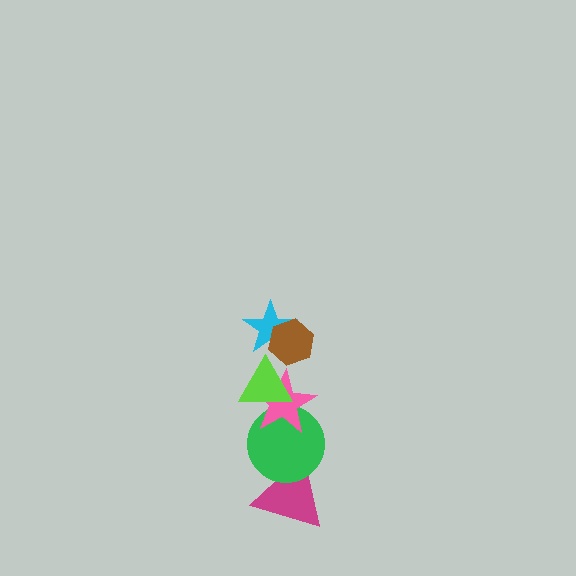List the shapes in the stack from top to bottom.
From top to bottom: the brown hexagon, the cyan star, the lime triangle, the pink star, the green circle, the magenta triangle.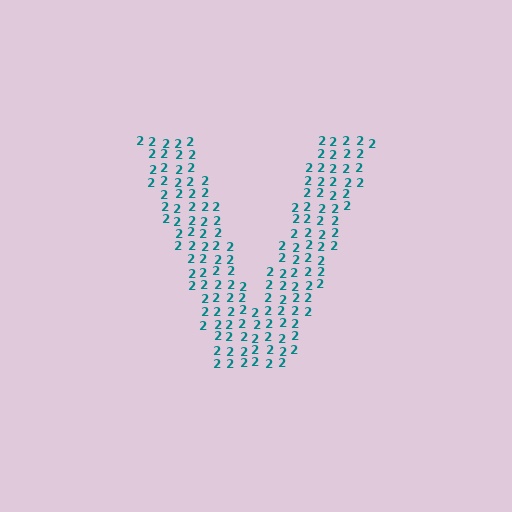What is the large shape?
The large shape is the letter V.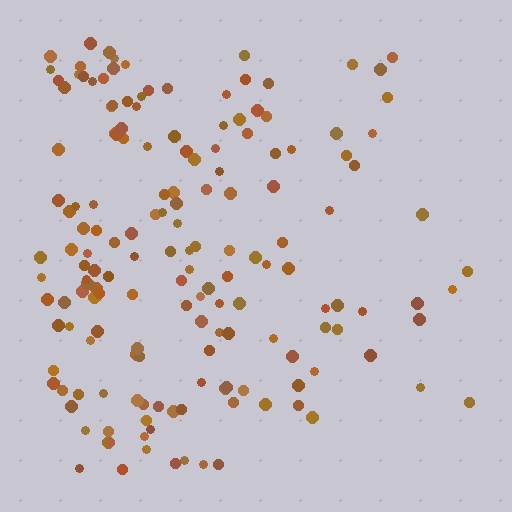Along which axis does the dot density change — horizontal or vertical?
Horizontal.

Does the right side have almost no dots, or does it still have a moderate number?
Still a moderate number, just noticeably fewer than the left.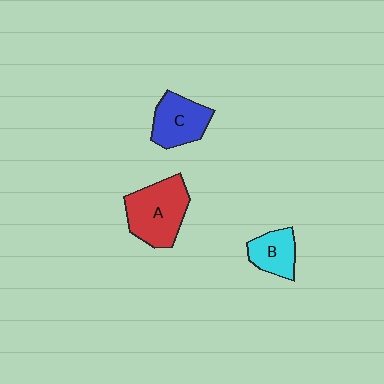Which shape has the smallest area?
Shape B (cyan).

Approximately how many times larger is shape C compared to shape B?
Approximately 1.3 times.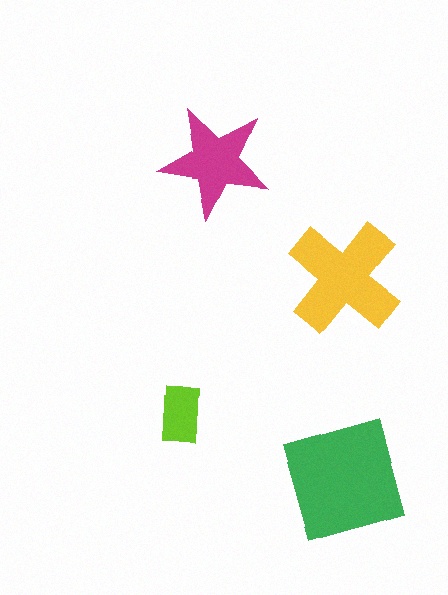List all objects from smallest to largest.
The lime rectangle, the magenta star, the yellow cross, the green square.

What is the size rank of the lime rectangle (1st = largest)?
4th.